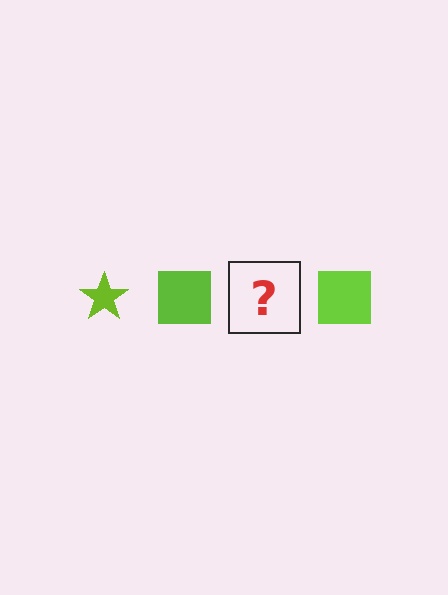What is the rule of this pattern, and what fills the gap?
The rule is that the pattern cycles through star, square shapes in lime. The gap should be filled with a lime star.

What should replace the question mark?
The question mark should be replaced with a lime star.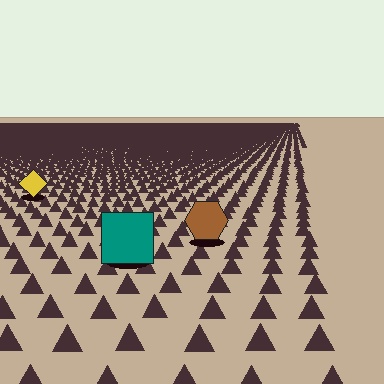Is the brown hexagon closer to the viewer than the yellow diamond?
Yes. The brown hexagon is closer — you can tell from the texture gradient: the ground texture is coarser near it.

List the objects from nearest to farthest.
From nearest to farthest: the teal square, the brown hexagon, the yellow diamond.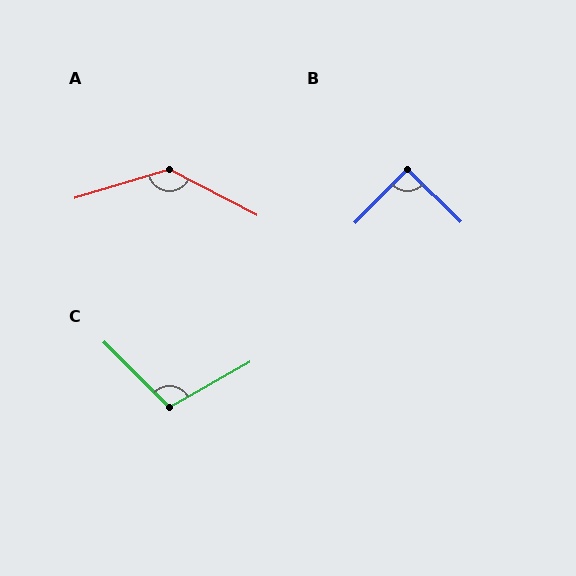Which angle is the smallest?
B, at approximately 90 degrees.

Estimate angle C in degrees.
Approximately 105 degrees.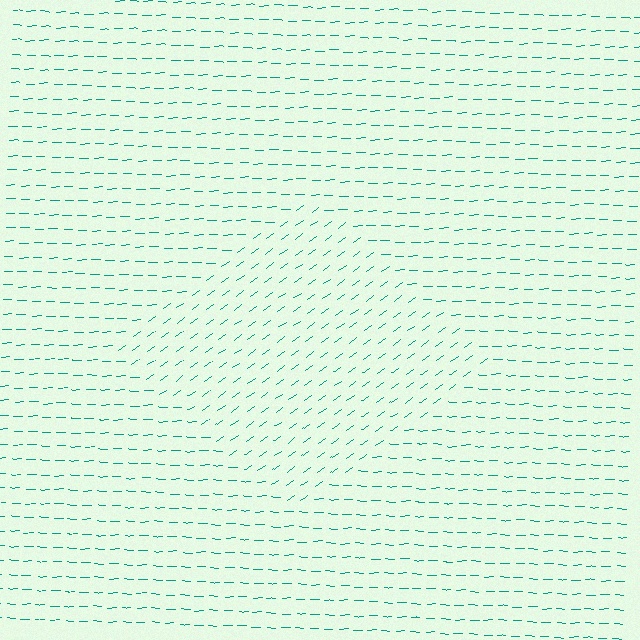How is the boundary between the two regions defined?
The boundary is defined purely by a change in line orientation (approximately 33 degrees difference). All lines are the same color and thickness.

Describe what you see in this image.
The image is filled with small teal line segments. A diamond region in the image has lines oriented differently from the surrounding lines, creating a visible texture boundary.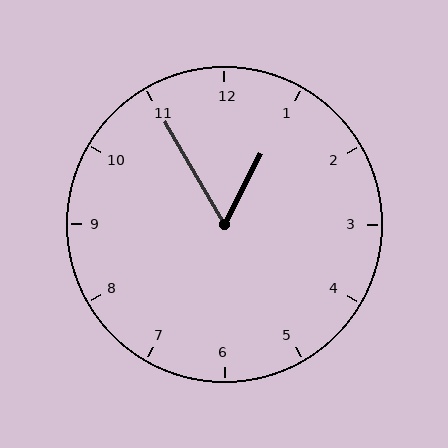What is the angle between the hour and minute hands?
Approximately 58 degrees.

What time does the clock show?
12:55.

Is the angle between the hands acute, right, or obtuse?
It is acute.